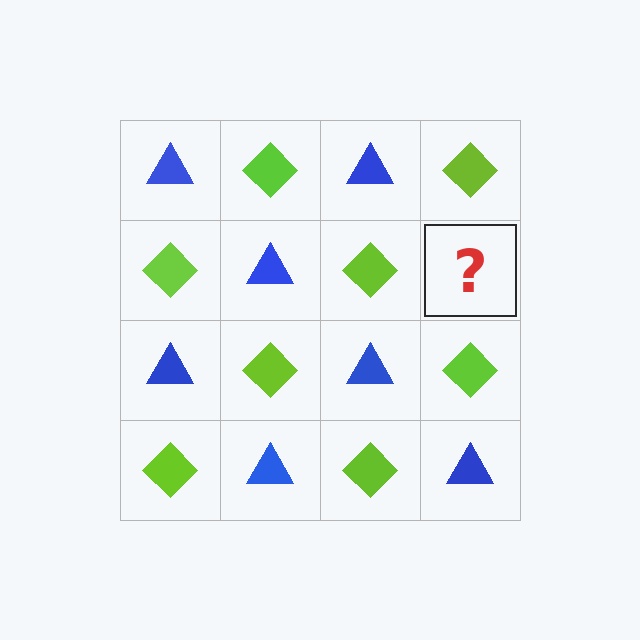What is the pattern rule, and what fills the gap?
The rule is that it alternates blue triangle and lime diamond in a checkerboard pattern. The gap should be filled with a blue triangle.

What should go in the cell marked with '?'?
The missing cell should contain a blue triangle.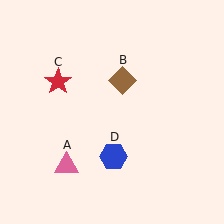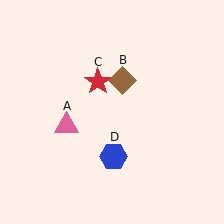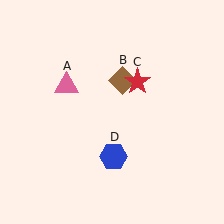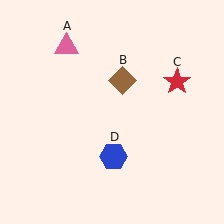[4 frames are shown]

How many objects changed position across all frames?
2 objects changed position: pink triangle (object A), red star (object C).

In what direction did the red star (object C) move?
The red star (object C) moved right.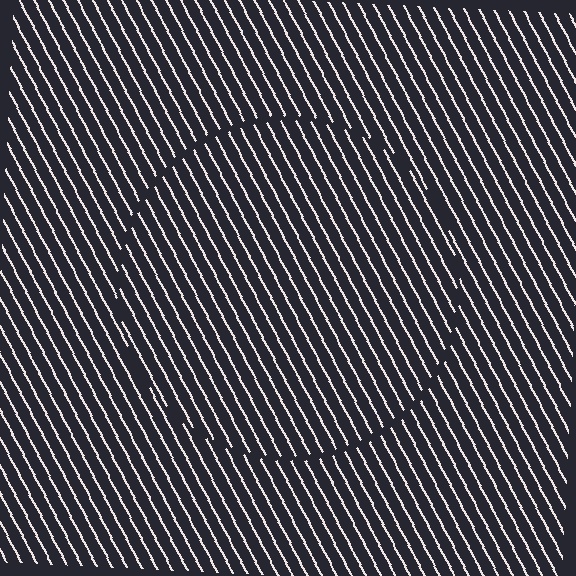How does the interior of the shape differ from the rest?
The interior of the shape contains the same grating, shifted by half a period — the contour is defined by the phase discontinuity where line-ends from the inner and outer gratings abut.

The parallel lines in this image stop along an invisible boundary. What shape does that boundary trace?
An illusory circle. The interior of the shape contains the same grating, shifted by half a period — the contour is defined by the phase discontinuity where line-ends from the inner and outer gratings abut.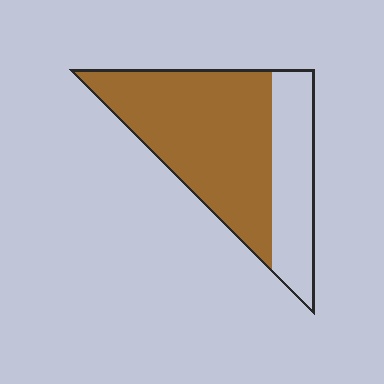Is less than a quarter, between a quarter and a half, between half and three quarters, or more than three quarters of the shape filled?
Between half and three quarters.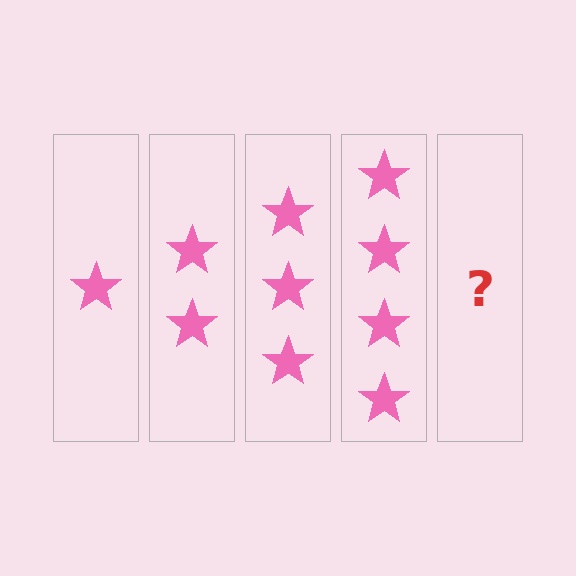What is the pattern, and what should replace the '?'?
The pattern is that each step adds one more star. The '?' should be 5 stars.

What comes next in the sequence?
The next element should be 5 stars.